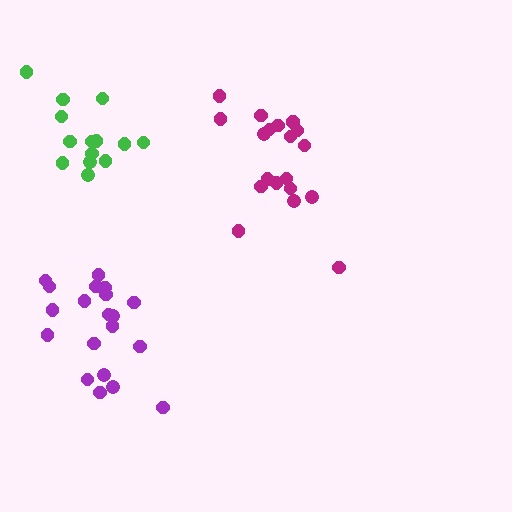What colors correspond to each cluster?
The clusters are colored: purple, green, magenta.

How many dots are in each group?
Group 1: 20 dots, Group 2: 14 dots, Group 3: 20 dots (54 total).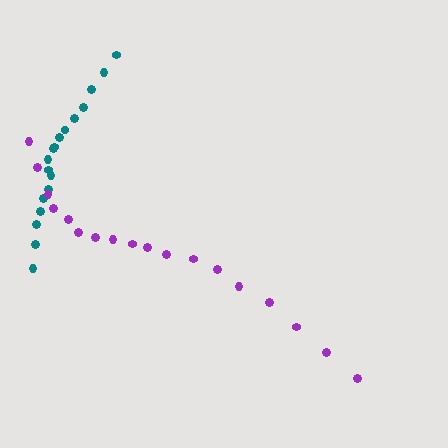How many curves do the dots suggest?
There are 2 distinct paths.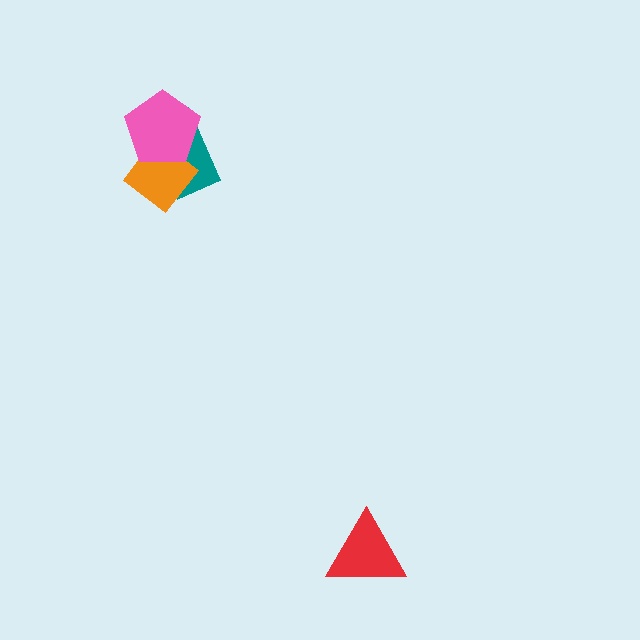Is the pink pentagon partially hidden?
No, no other shape covers it.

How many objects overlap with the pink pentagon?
2 objects overlap with the pink pentagon.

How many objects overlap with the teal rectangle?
2 objects overlap with the teal rectangle.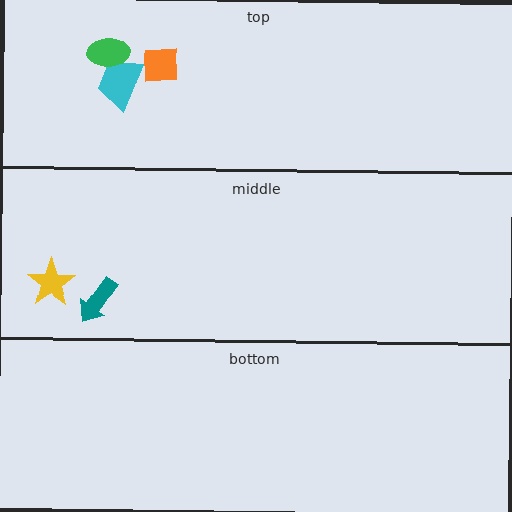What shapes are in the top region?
The cyan trapezoid, the orange square, the green ellipse.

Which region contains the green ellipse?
The top region.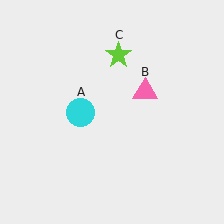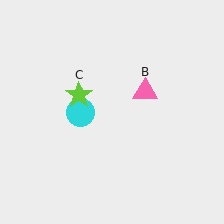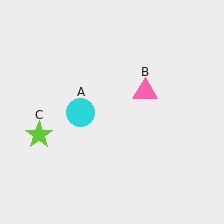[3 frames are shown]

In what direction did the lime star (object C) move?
The lime star (object C) moved down and to the left.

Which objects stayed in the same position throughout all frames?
Cyan circle (object A) and pink triangle (object B) remained stationary.